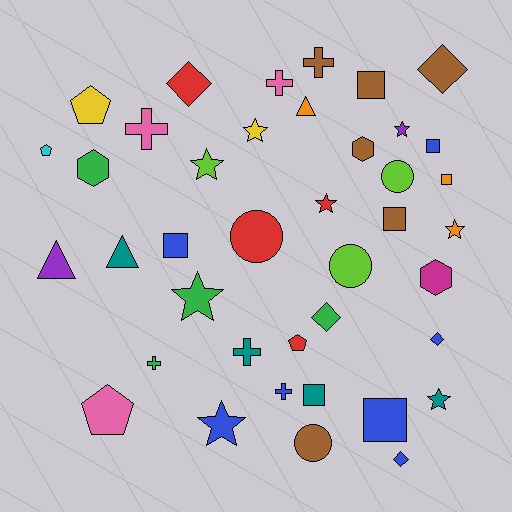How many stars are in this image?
There are 8 stars.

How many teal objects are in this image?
There are 4 teal objects.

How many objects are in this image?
There are 40 objects.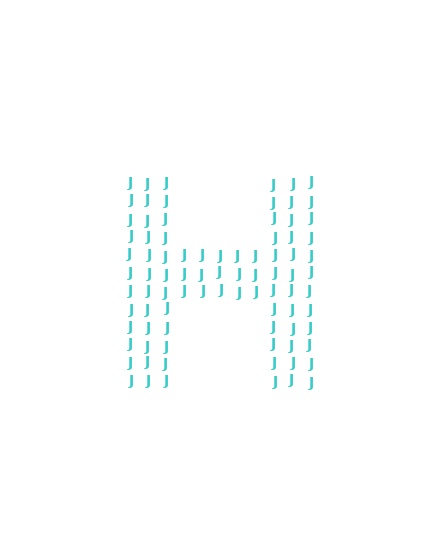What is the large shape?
The large shape is the letter H.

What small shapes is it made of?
It is made of small letter J's.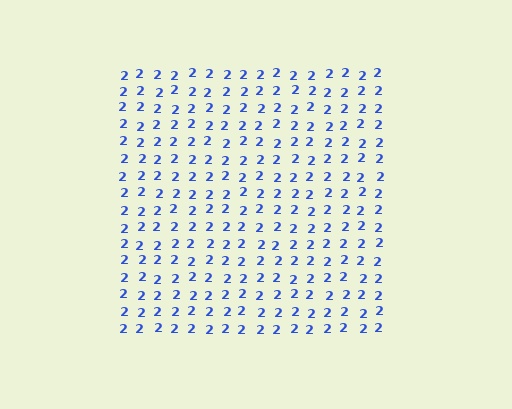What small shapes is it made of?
It is made of small digit 2's.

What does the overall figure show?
The overall figure shows a square.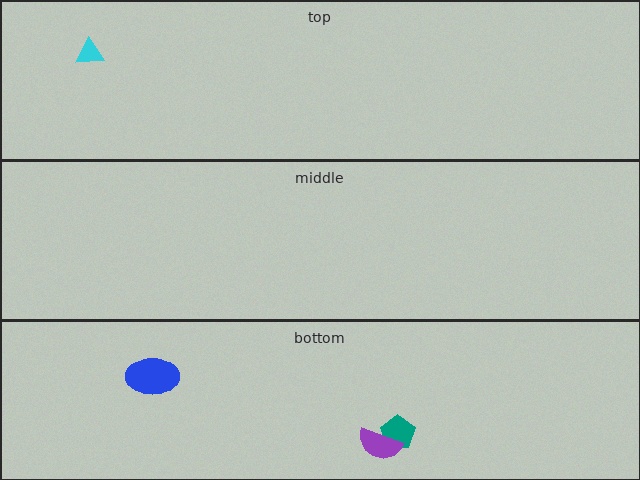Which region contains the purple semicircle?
The bottom region.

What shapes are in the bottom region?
The blue ellipse, the teal pentagon, the purple semicircle.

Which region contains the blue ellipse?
The bottom region.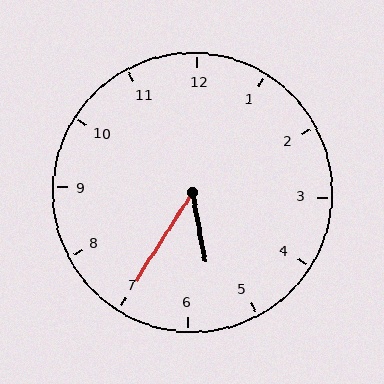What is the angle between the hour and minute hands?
Approximately 42 degrees.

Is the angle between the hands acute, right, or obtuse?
It is acute.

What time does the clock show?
5:35.